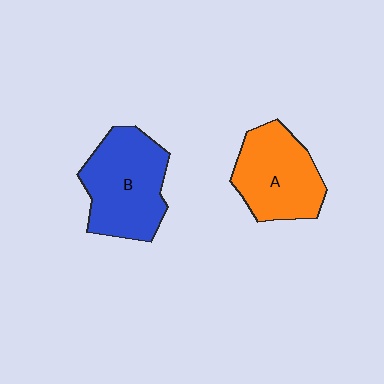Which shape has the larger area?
Shape B (blue).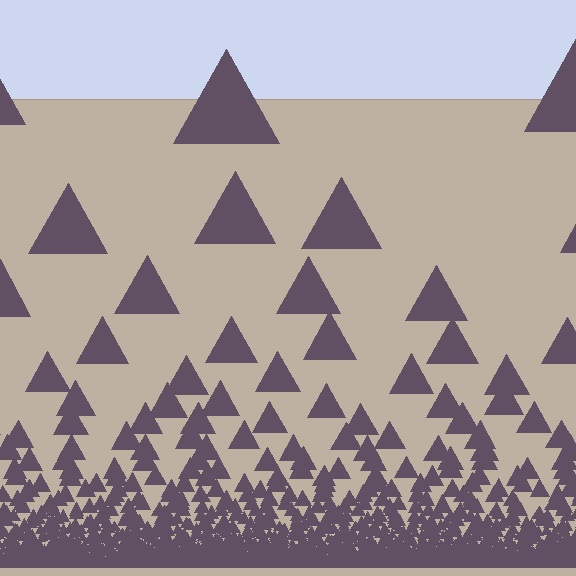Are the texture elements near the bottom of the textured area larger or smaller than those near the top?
Smaller. The gradient is inverted — elements near the bottom are smaller and denser.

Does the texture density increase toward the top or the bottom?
Density increases toward the bottom.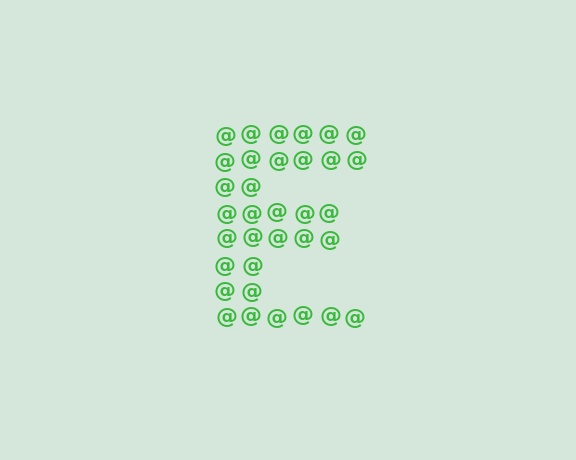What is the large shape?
The large shape is the letter E.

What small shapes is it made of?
It is made of small at signs.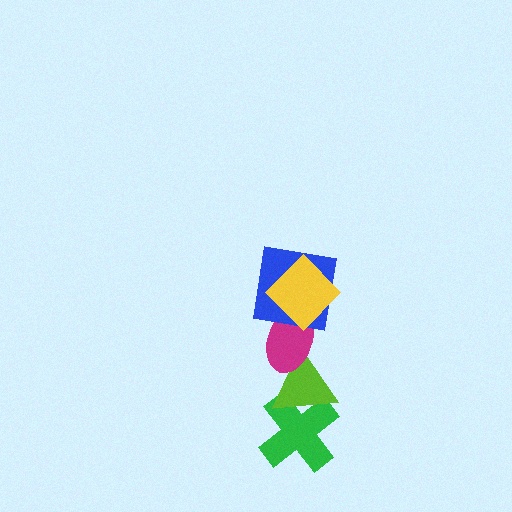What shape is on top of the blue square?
The yellow diamond is on top of the blue square.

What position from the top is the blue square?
The blue square is 2nd from the top.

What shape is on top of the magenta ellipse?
The blue square is on top of the magenta ellipse.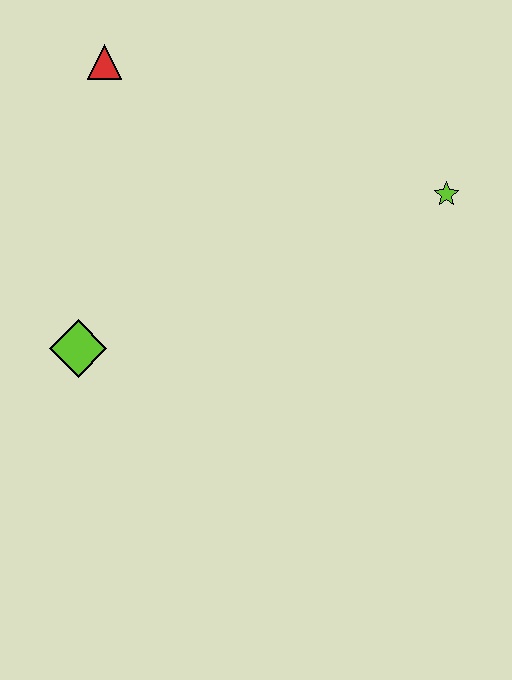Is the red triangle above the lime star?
Yes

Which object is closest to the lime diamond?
The red triangle is closest to the lime diamond.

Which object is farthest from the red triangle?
The lime star is farthest from the red triangle.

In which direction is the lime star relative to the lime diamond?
The lime star is to the right of the lime diamond.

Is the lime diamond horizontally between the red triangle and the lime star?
No